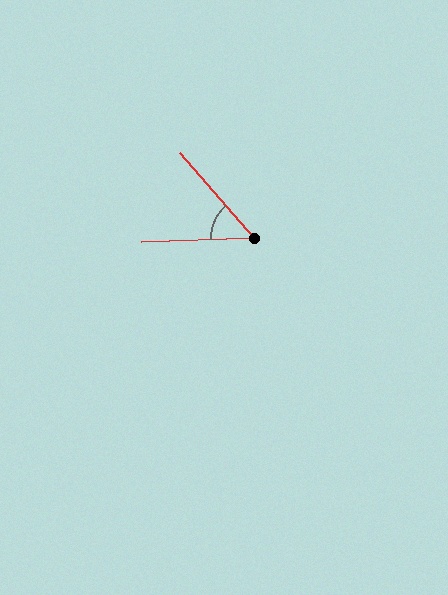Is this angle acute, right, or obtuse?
It is acute.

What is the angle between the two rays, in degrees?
Approximately 51 degrees.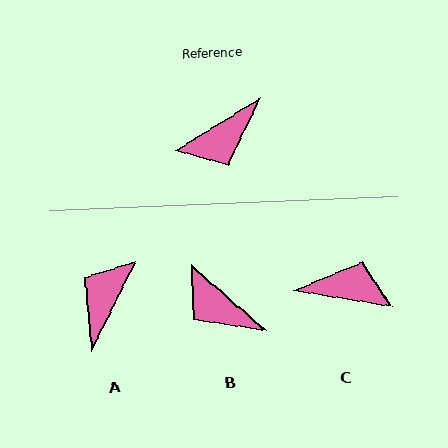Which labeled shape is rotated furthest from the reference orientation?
A, about 148 degrees away.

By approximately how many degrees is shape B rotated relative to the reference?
Approximately 73 degrees clockwise.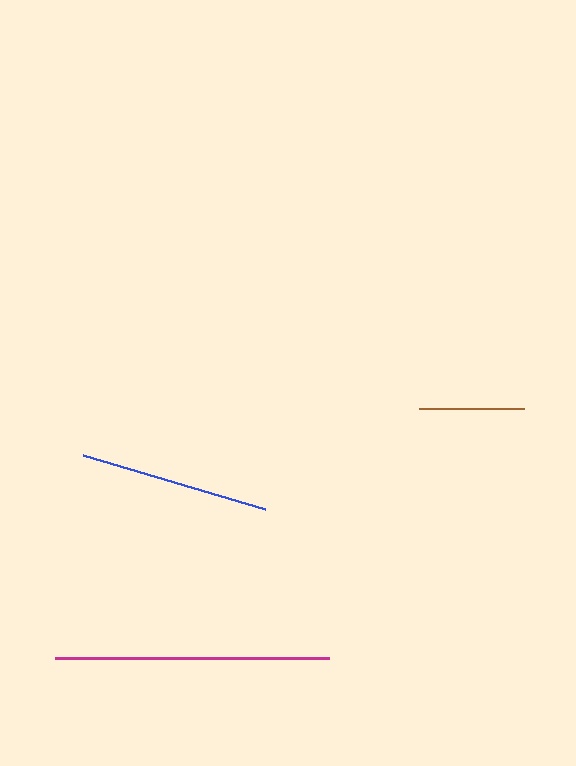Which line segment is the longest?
The magenta line is the longest at approximately 274 pixels.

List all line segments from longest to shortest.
From longest to shortest: magenta, blue, brown.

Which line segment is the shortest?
The brown line is the shortest at approximately 105 pixels.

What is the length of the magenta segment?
The magenta segment is approximately 274 pixels long.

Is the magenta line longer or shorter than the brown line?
The magenta line is longer than the brown line.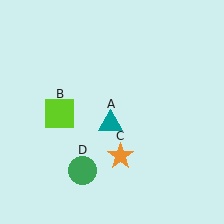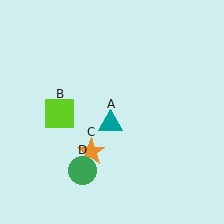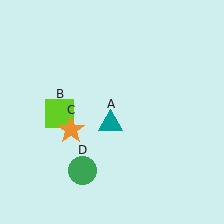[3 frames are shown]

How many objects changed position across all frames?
1 object changed position: orange star (object C).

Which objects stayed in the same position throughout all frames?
Teal triangle (object A) and lime square (object B) and green circle (object D) remained stationary.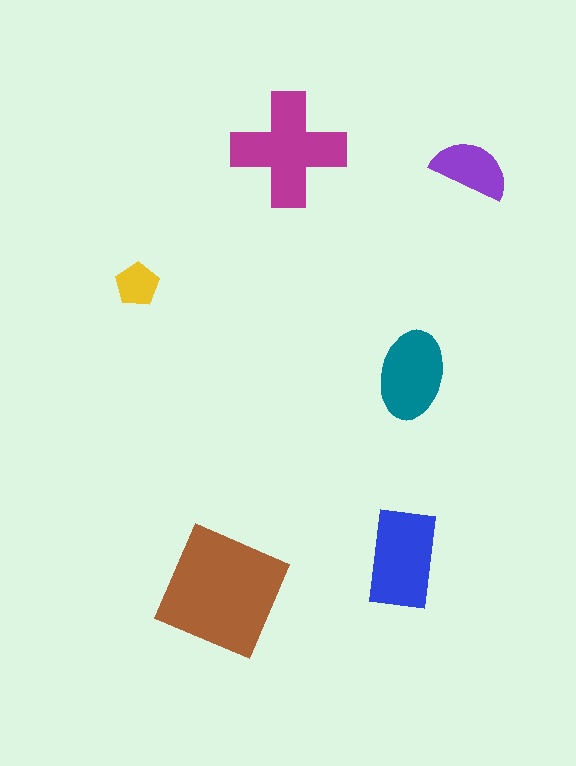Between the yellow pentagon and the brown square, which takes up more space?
The brown square.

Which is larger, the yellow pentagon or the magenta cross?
The magenta cross.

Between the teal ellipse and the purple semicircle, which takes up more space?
The teal ellipse.